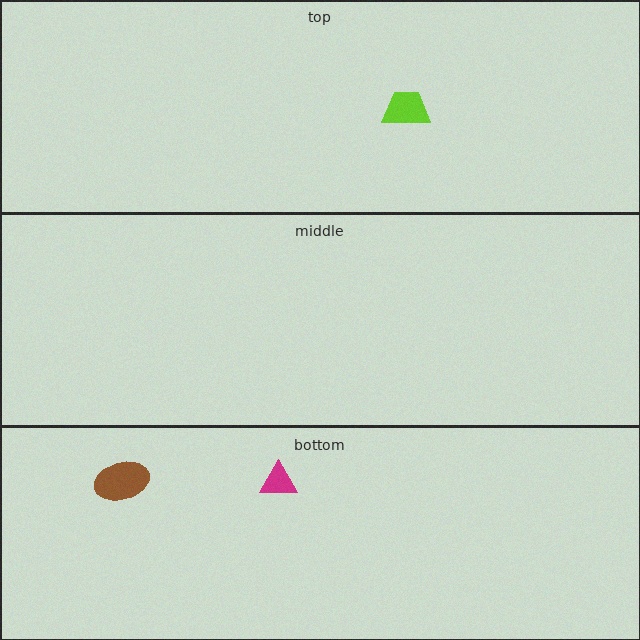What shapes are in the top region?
The lime trapezoid.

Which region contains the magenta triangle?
The bottom region.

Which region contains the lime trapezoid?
The top region.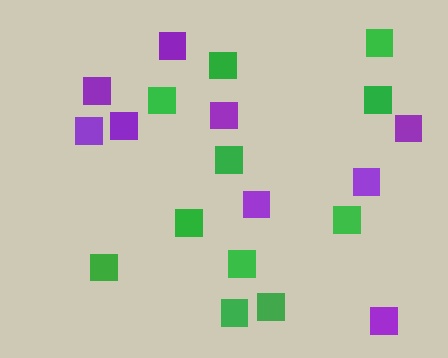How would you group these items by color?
There are 2 groups: one group of purple squares (9) and one group of green squares (11).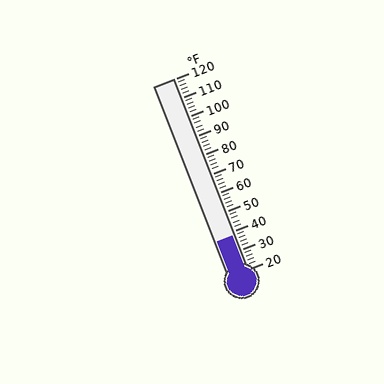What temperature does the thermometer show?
The thermometer shows approximately 38°F.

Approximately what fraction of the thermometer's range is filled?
The thermometer is filled to approximately 20% of its range.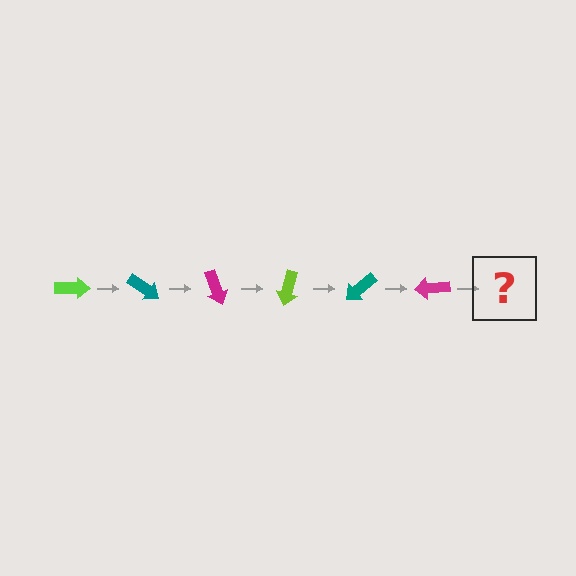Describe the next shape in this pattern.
It should be a lime arrow, rotated 210 degrees from the start.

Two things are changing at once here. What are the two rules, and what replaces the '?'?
The two rules are that it rotates 35 degrees each step and the color cycles through lime, teal, and magenta. The '?' should be a lime arrow, rotated 210 degrees from the start.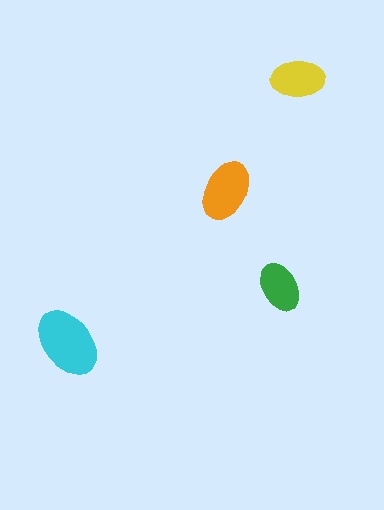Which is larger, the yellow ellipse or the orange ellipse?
The orange one.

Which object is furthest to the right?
The yellow ellipse is rightmost.